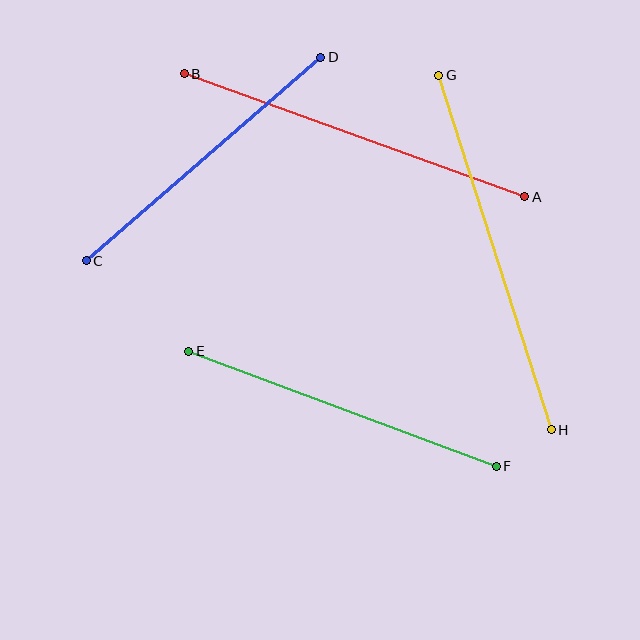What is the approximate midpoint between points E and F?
The midpoint is at approximately (342, 409) pixels.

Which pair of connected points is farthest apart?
Points G and H are farthest apart.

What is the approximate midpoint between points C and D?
The midpoint is at approximately (204, 159) pixels.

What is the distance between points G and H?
The distance is approximately 372 pixels.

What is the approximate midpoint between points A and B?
The midpoint is at approximately (355, 135) pixels.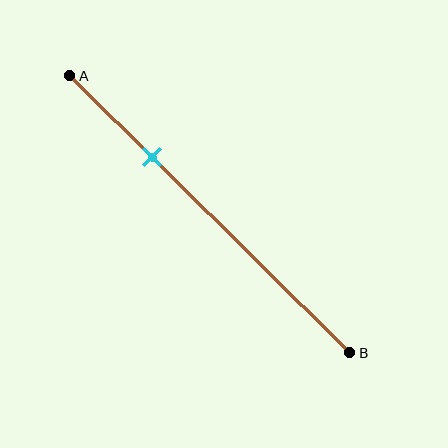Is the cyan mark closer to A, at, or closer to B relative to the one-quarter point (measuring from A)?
The cyan mark is closer to point B than the one-quarter point of segment AB.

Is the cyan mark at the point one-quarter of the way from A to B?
No, the mark is at about 30% from A, not at the 25% one-quarter point.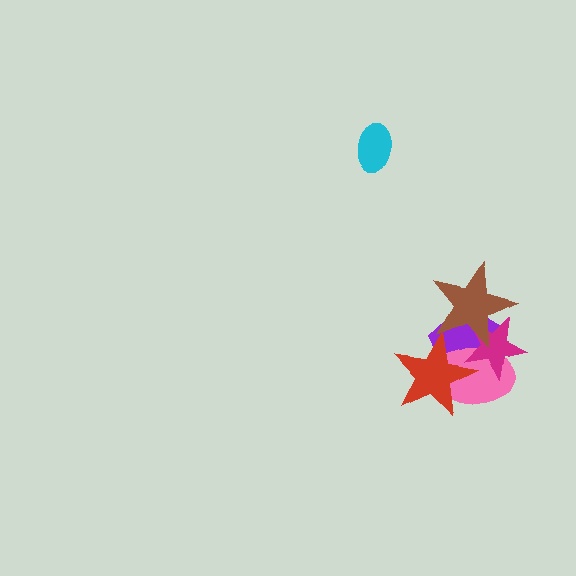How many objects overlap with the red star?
4 objects overlap with the red star.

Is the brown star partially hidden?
No, no other shape covers it.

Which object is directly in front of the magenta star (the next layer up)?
The red star is directly in front of the magenta star.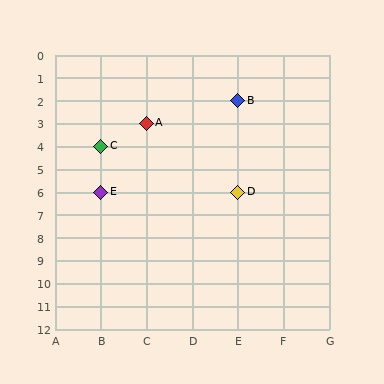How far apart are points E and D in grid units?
Points E and D are 3 columns apart.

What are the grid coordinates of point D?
Point D is at grid coordinates (E, 6).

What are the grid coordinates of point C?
Point C is at grid coordinates (B, 4).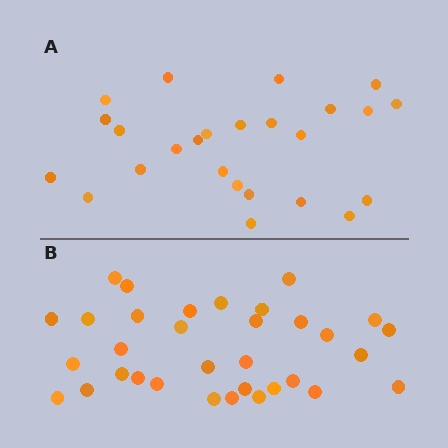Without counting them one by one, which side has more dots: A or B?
Region B (the bottom region) has more dots.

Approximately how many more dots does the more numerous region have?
Region B has roughly 8 or so more dots than region A.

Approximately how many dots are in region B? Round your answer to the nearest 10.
About 30 dots. (The exact count is 33, which rounds to 30.)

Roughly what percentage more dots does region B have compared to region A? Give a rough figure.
About 30% more.